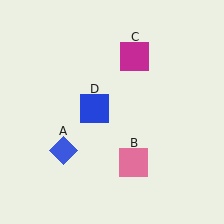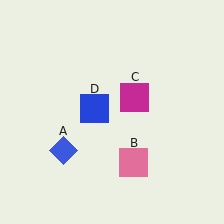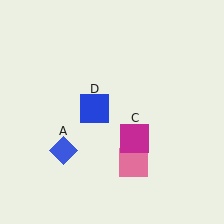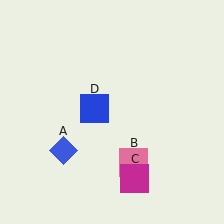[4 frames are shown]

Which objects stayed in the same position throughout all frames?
Blue diamond (object A) and pink square (object B) and blue square (object D) remained stationary.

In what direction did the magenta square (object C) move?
The magenta square (object C) moved down.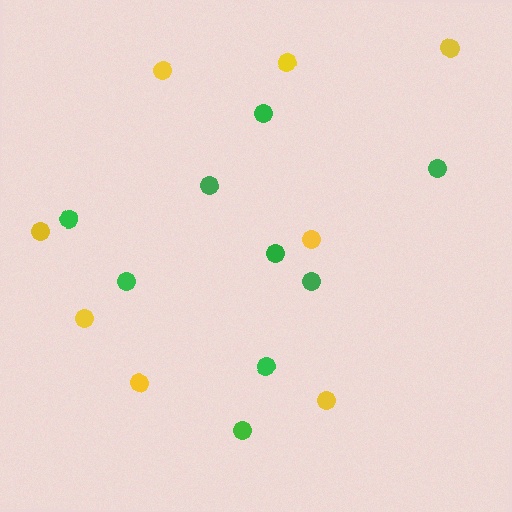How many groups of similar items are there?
There are 2 groups: one group of yellow circles (8) and one group of green circles (9).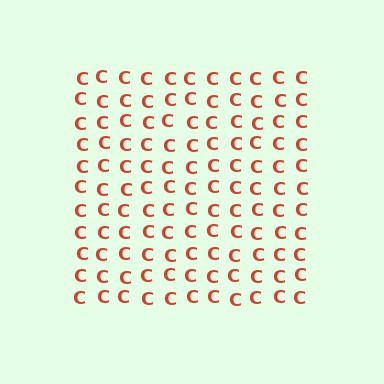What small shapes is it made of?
It is made of small letter C's.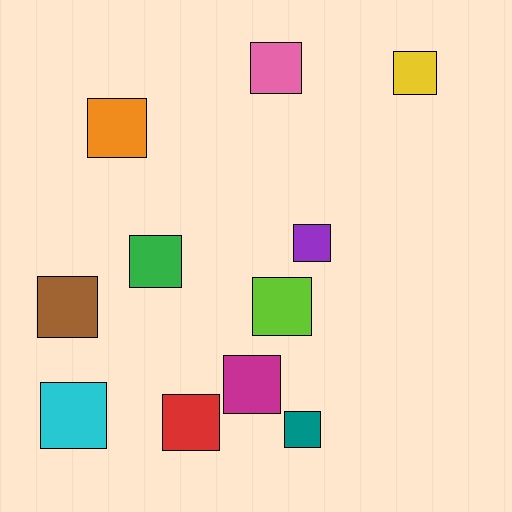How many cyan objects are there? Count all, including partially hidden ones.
There is 1 cyan object.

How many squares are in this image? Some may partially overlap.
There are 11 squares.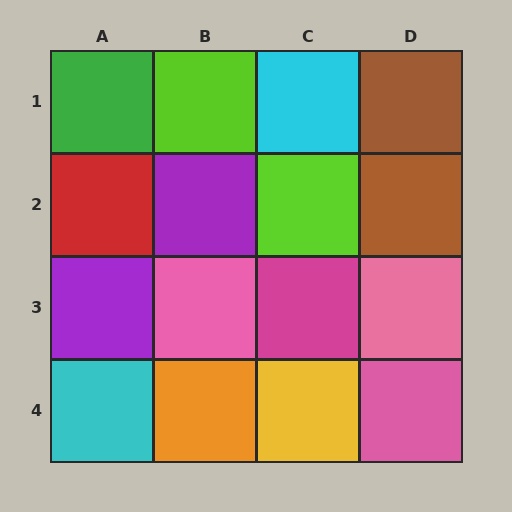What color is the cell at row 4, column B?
Orange.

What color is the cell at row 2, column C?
Lime.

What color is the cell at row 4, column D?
Pink.